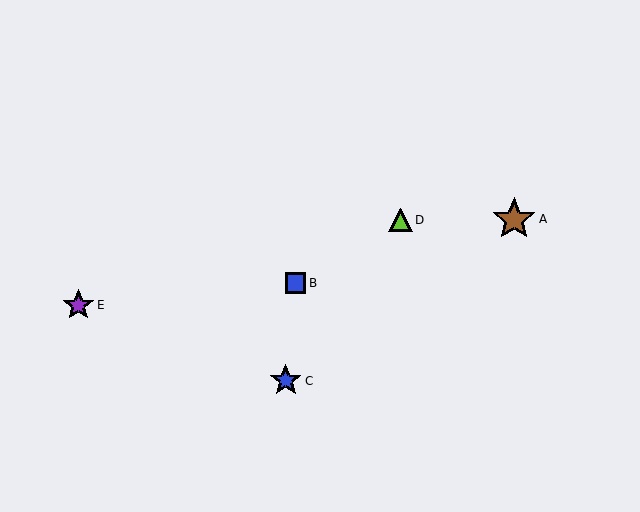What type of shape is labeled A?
Shape A is a brown star.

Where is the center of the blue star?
The center of the blue star is at (286, 381).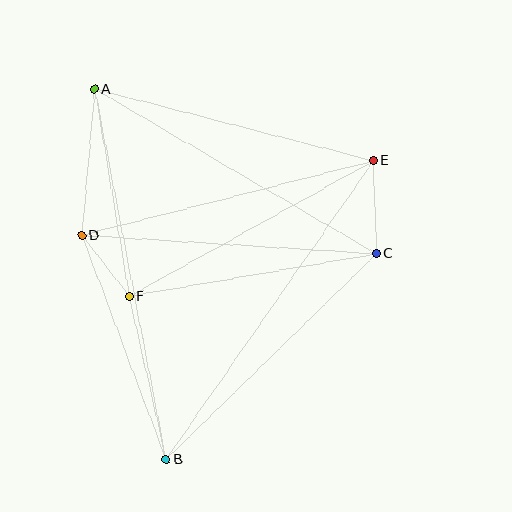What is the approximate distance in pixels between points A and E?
The distance between A and E is approximately 287 pixels.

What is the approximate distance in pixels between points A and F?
The distance between A and F is approximately 210 pixels.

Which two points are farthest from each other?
Points A and B are farthest from each other.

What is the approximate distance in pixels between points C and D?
The distance between C and D is approximately 295 pixels.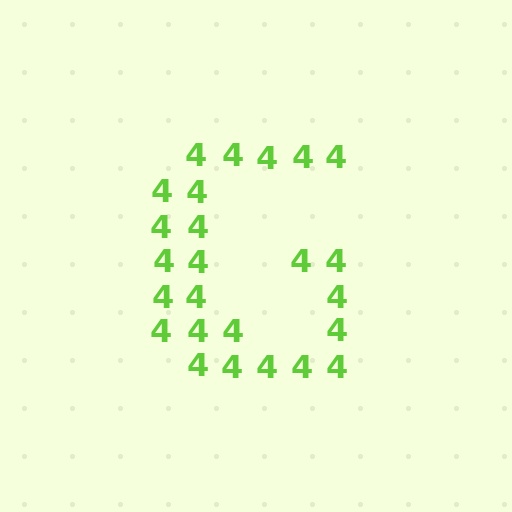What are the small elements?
The small elements are digit 4's.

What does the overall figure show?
The overall figure shows the letter G.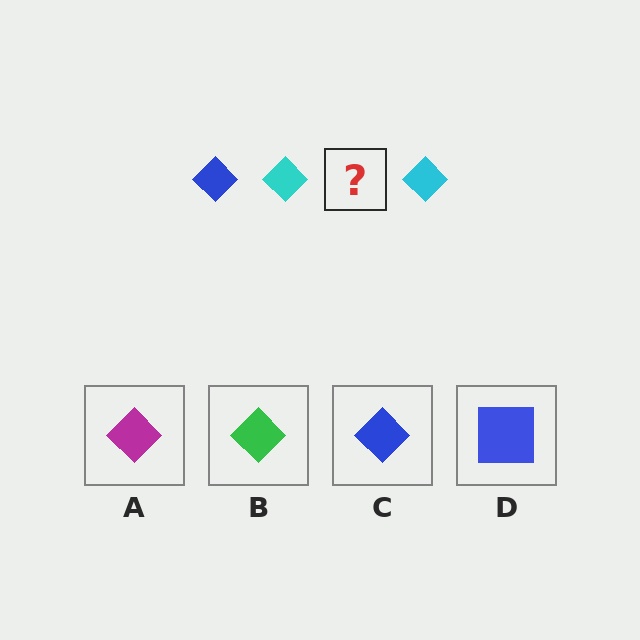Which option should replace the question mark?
Option C.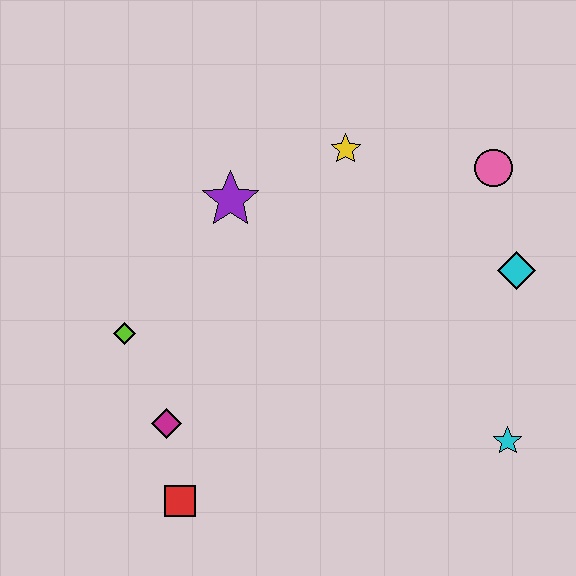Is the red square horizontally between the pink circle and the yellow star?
No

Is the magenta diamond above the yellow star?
No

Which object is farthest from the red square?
The pink circle is farthest from the red square.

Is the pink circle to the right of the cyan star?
No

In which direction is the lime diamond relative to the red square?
The lime diamond is above the red square.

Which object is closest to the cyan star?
The cyan diamond is closest to the cyan star.